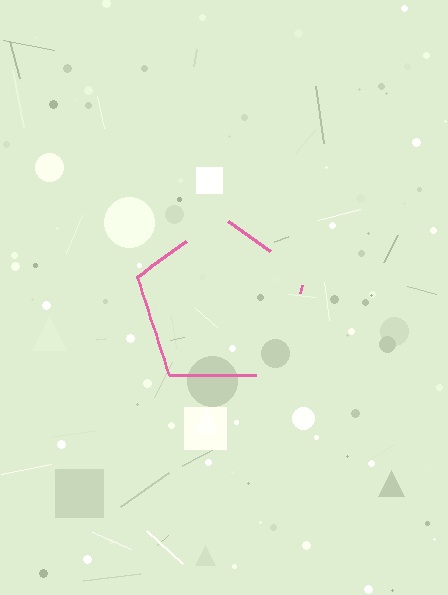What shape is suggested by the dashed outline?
The dashed outline suggests a pentagon.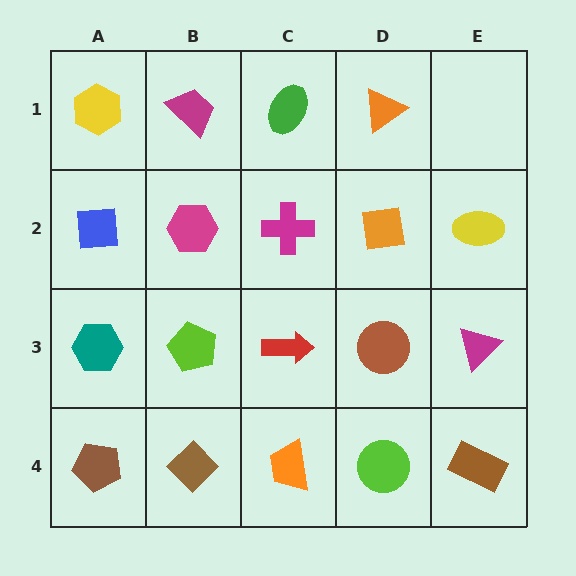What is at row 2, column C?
A magenta cross.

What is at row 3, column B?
A lime pentagon.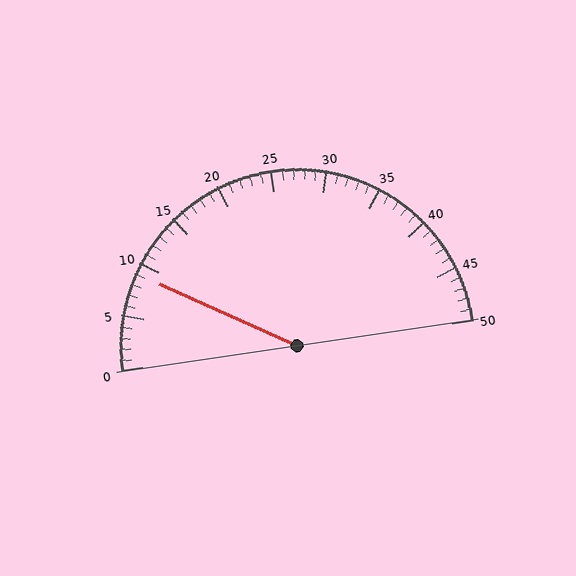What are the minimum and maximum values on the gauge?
The gauge ranges from 0 to 50.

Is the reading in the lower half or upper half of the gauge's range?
The reading is in the lower half of the range (0 to 50).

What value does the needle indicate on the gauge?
The needle indicates approximately 9.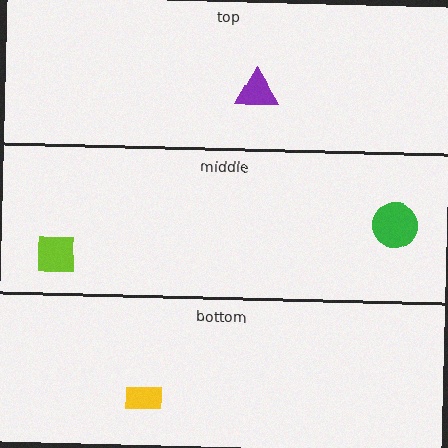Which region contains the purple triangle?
The top region.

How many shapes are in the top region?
1.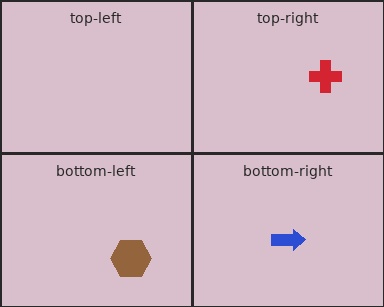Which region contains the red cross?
The top-right region.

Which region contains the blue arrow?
The bottom-right region.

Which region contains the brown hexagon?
The bottom-left region.